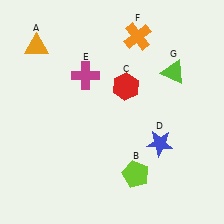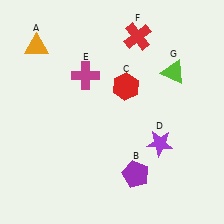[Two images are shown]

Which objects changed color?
B changed from lime to purple. D changed from blue to purple. F changed from orange to red.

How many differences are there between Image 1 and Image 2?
There are 3 differences between the two images.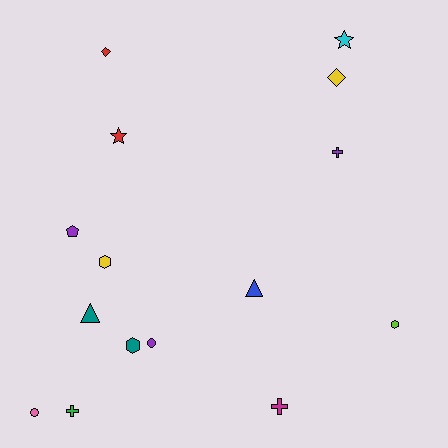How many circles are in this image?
There are 2 circles.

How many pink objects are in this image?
There is 1 pink object.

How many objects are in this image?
There are 15 objects.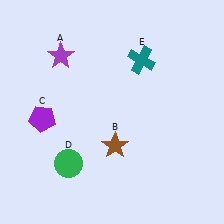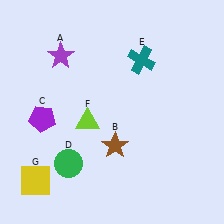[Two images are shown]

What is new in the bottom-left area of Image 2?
A lime triangle (F) was added in the bottom-left area of Image 2.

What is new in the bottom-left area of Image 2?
A yellow square (G) was added in the bottom-left area of Image 2.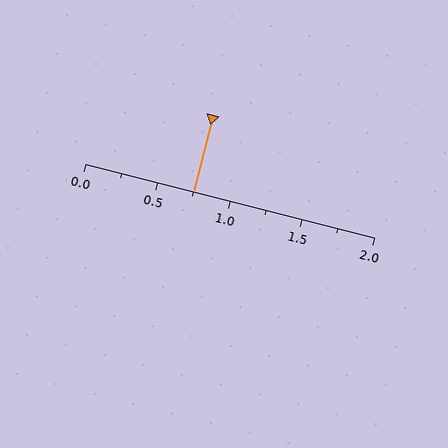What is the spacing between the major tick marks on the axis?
The major ticks are spaced 0.5 apart.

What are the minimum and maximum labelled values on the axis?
The axis runs from 0.0 to 2.0.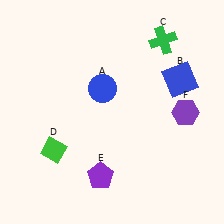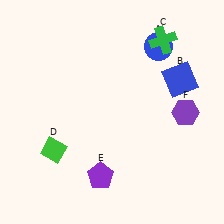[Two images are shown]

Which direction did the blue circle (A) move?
The blue circle (A) moved right.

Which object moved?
The blue circle (A) moved right.